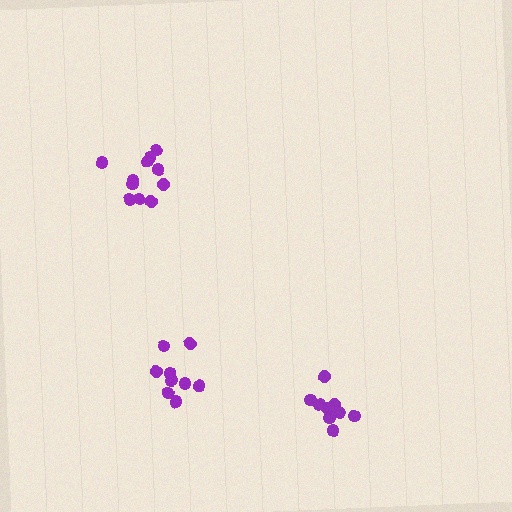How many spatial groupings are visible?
There are 3 spatial groupings.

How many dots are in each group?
Group 1: 9 dots, Group 2: 10 dots, Group 3: 11 dots (30 total).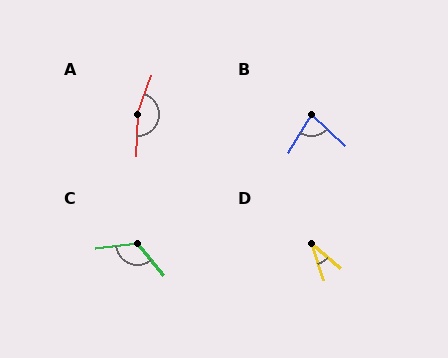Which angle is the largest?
A, at approximately 162 degrees.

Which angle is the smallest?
D, at approximately 32 degrees.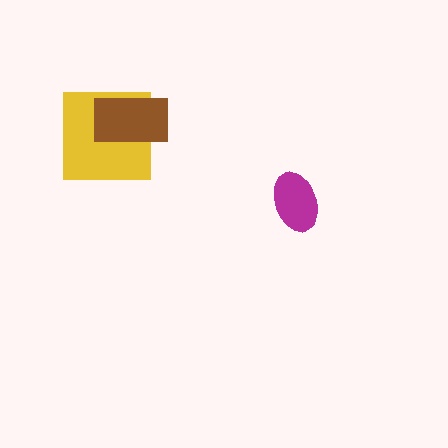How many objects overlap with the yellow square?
1 object overlaps with the yellow square.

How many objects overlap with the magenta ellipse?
0 objects overlap with the magenta ellipse.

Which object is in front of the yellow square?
The brown rectangle is in front of the yellow square.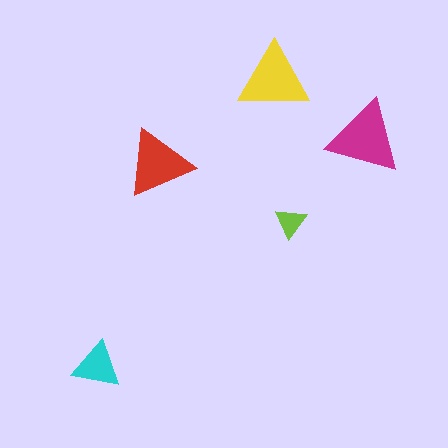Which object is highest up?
The yellow triangle is topmost.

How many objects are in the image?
There are 5 objects in the image.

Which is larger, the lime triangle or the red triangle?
The red one.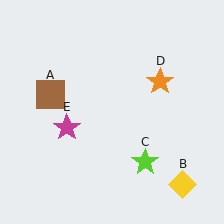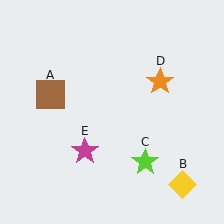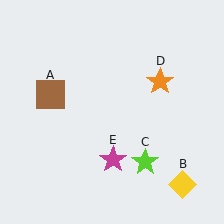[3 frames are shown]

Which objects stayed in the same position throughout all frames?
Brown square (object A) and yellow diamond (object B) and lime star (object C) and orange star (object D) remained stationary.